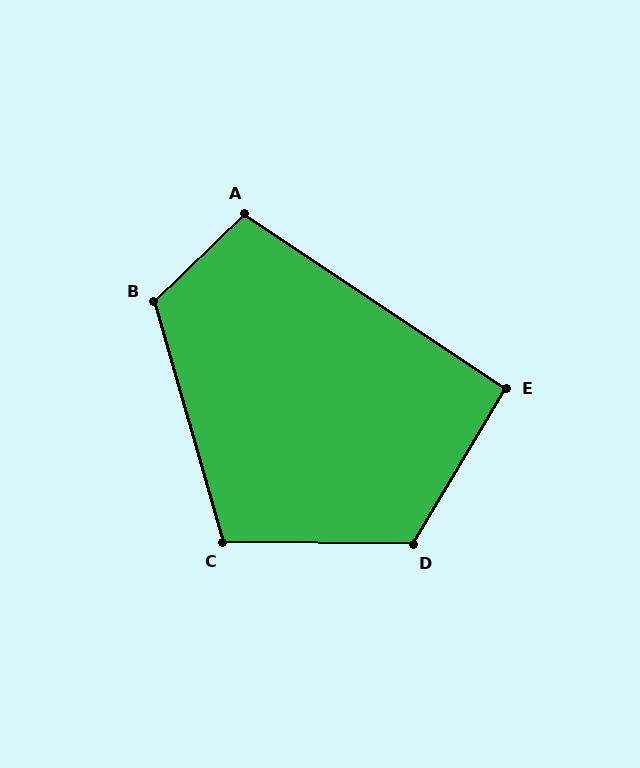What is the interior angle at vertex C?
Approximately 107 degrees (obtuse).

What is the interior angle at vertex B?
Approximately 118 degrees (obtuse).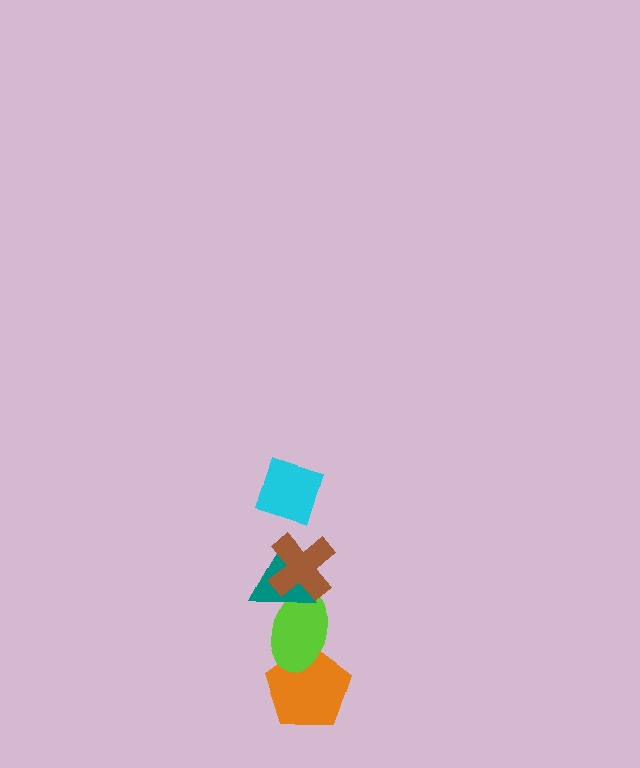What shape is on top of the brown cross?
The cyan diamond is on top of the brown cross.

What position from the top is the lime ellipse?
The lime ellipse is 4th from the top.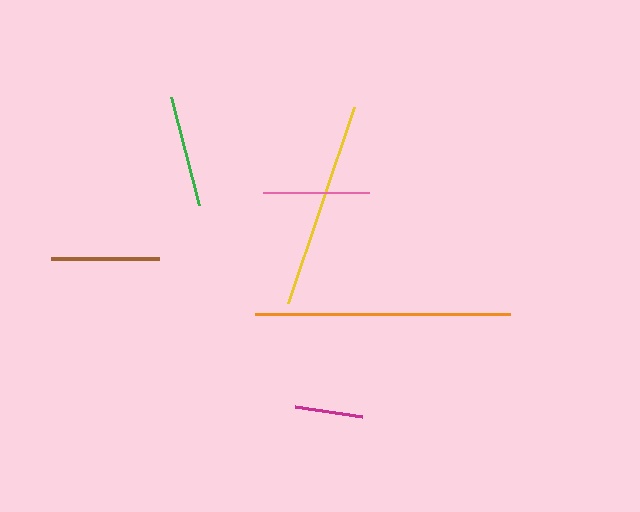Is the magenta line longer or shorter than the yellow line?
The yellow line is longer than the magenta line.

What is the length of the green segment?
The green segment is approximately 112 pixels long.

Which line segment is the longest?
The orange line is the longest at approximately 255 pixels.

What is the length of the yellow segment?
The yellow segment is approximately 207 pixels long.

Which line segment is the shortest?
The magenta line is the shortest at approximately 67 pixels.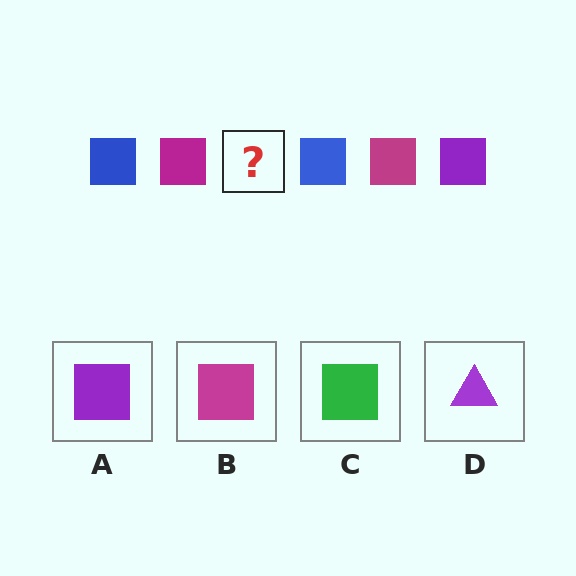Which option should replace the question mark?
Option A.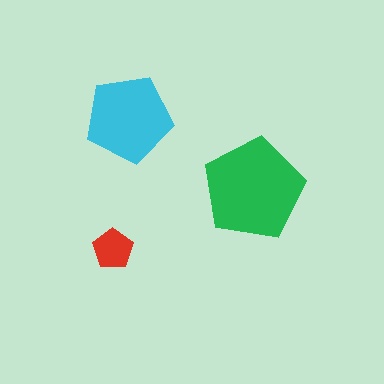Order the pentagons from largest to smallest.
the green one, the cyan one, the red one.